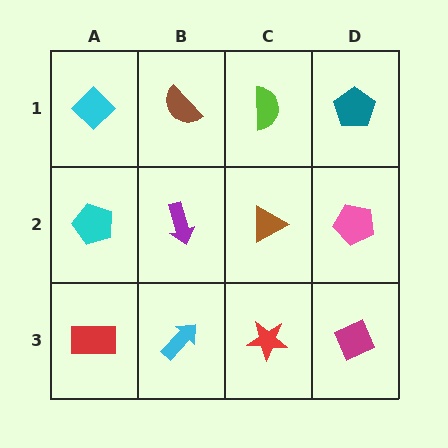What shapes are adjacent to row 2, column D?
A teal pentagon (row 1, column D), a magenta diamond (row 3, column D), a brown triangle (row 2, column C).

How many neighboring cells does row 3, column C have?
3.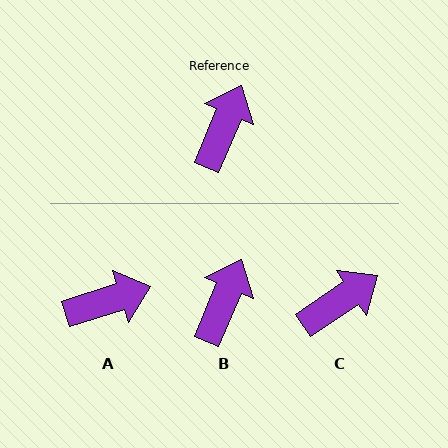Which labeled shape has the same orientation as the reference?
B.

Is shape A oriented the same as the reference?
No, it is off by about 49 degrees.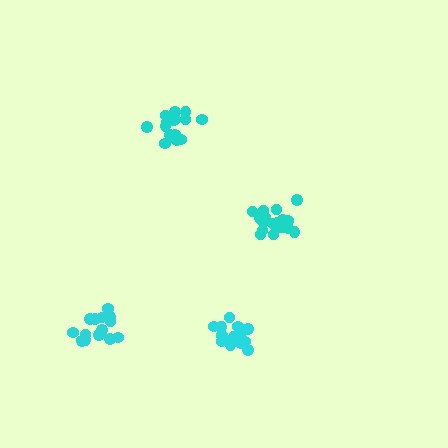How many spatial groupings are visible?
There are 4 spatial groupings.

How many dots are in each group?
Group 1: 18 dots, Group 2: 16 dots, Group 3: 17 dots, Group 4: 20 dots (71 total).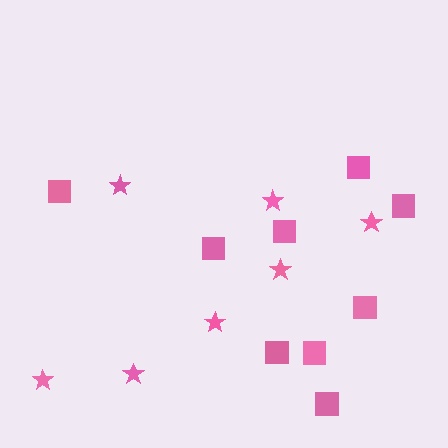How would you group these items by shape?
There are 2 groups: one group of stars (7) and one group of squares (9).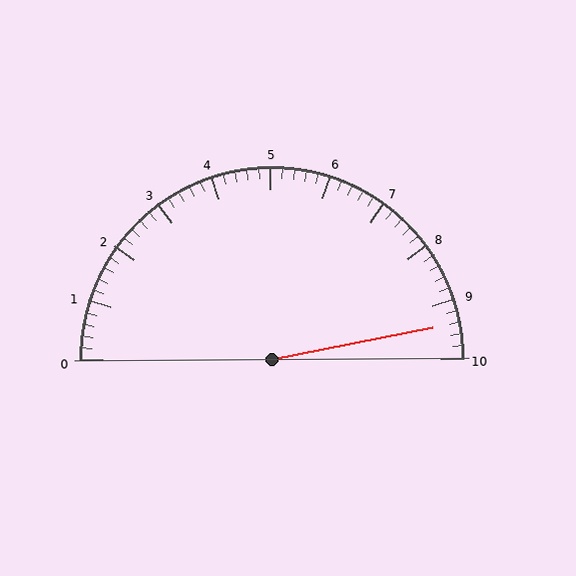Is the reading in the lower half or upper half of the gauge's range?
The reading is in the upper half of the range (0 to 10).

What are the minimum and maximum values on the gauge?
The gauge ranges from 0 to 10.